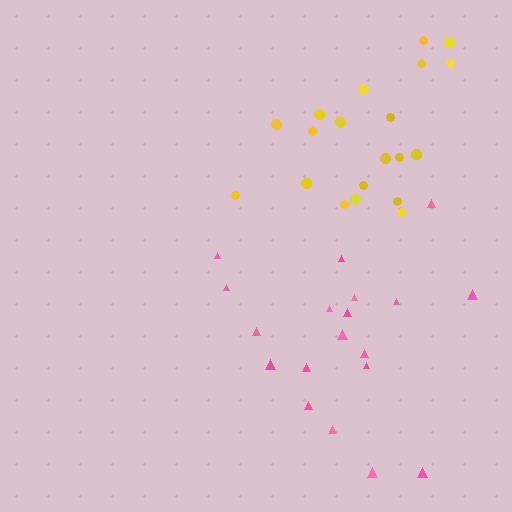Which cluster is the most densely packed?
Yellow.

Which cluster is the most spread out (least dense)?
Pink.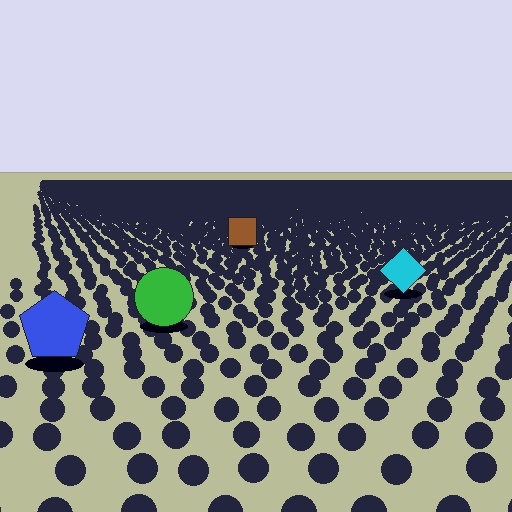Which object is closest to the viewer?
The blue pentagon is closest. The texture marks near it are larger and more spread out.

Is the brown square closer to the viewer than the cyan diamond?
No. The cyan diamond is closer — you can tell from the texture gradient: the ground texture is coarser near it.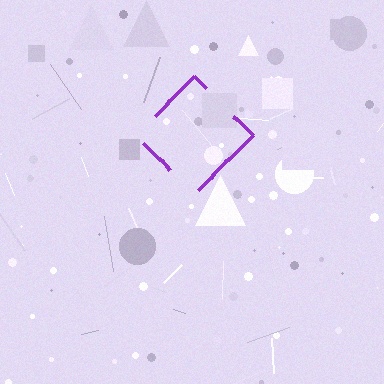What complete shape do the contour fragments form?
The contour fragments form a diamond.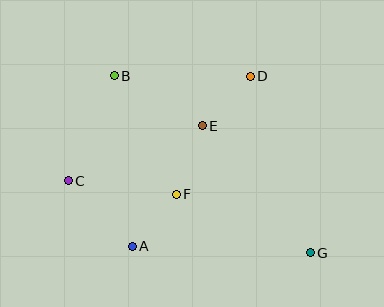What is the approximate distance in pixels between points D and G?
The distance between D and G is approximately 187 pixels.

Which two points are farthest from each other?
Points B and G are farthest from each other.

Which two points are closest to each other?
Points A and F are closest to each other.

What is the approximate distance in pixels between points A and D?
The distance between A and D is approximately 207 pixels.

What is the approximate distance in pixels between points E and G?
The distance between E and G is approximately 167 pixels.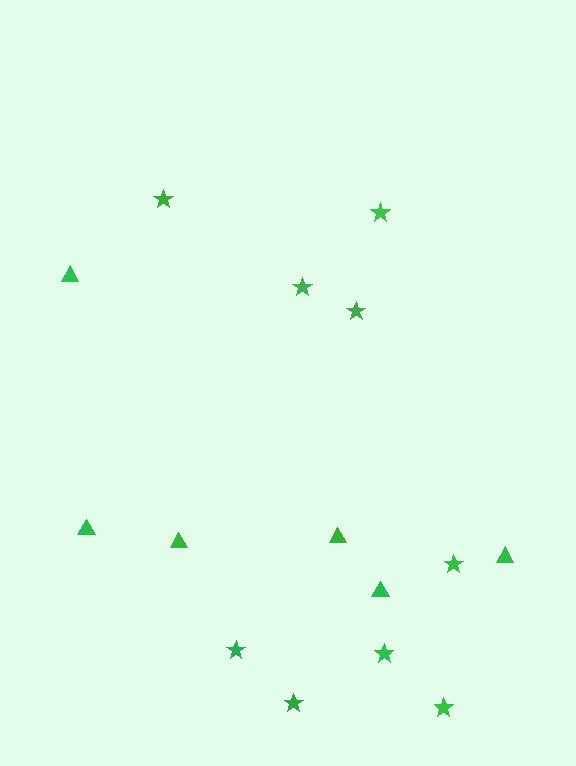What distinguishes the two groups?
There are 2 groups: one group of triangles (6) and one group of stars (9).